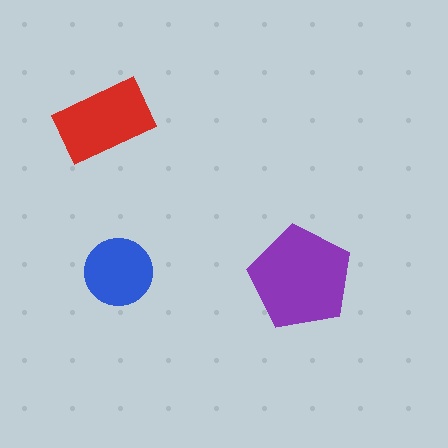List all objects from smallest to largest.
The blue circle, the red rectangle, the purple pentagon.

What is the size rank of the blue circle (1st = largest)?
3rd.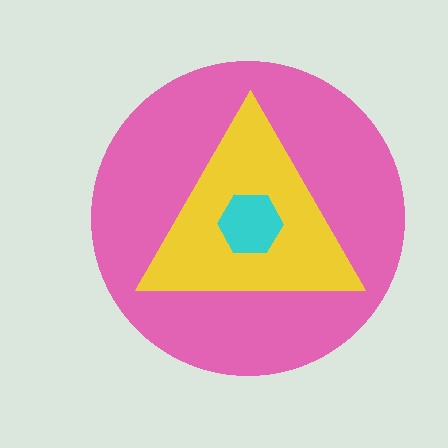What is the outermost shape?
The pink circle.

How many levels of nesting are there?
3.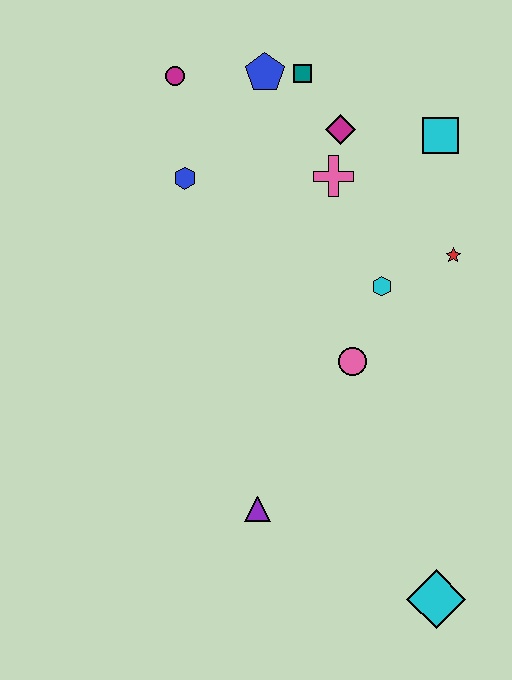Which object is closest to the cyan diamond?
The purple triangle is closest to the cyan diamond.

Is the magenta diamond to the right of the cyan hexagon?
No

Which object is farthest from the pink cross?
The cyan diamond is farthest from the pink cross.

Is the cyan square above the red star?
Yes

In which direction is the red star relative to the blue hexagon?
The red star is to the right of the blue hexagon.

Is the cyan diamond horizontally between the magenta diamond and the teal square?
No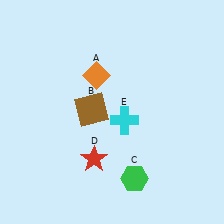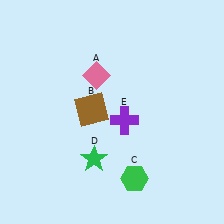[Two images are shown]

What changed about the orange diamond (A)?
In Image 1, A is orange. In Image 2, it changed to pink.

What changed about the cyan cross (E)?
In Image 1, E is cyan. In Image 2, it changed to purple.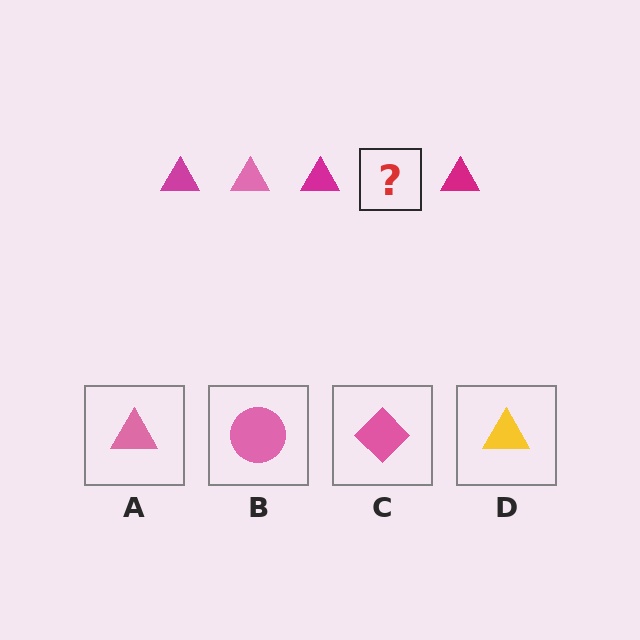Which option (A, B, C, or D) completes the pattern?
A.